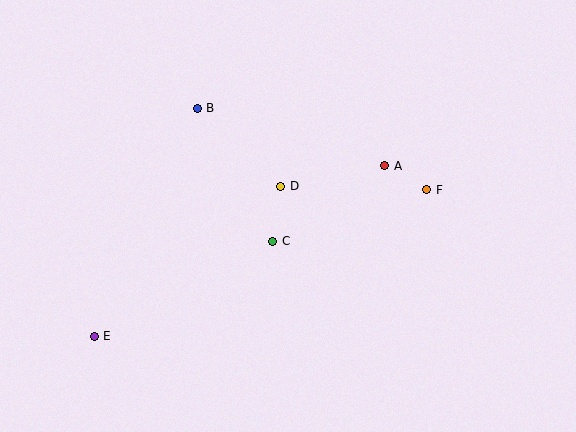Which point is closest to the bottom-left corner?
Point E is closest to the bottom-left corner.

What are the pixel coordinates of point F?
Point F is at (427, 190).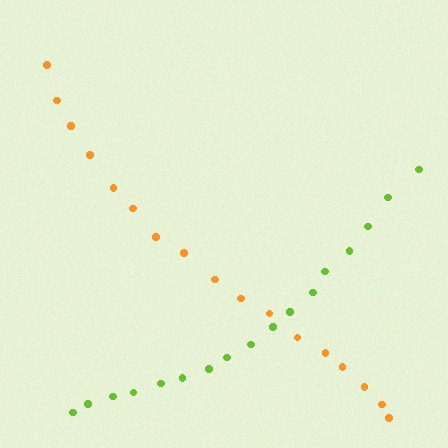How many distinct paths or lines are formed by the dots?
There are 2 distinct paths.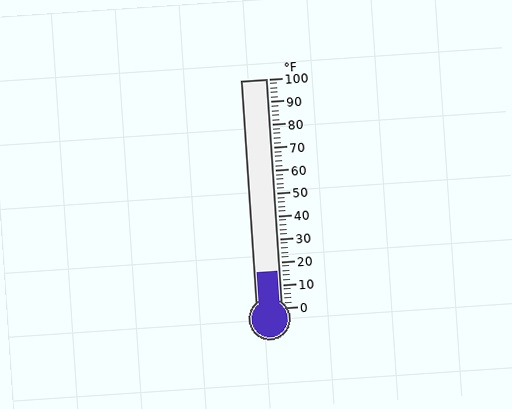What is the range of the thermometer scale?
The thermometer scale ranges from 0°F to 100°F.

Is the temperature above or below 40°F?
The temperature is below 40°F.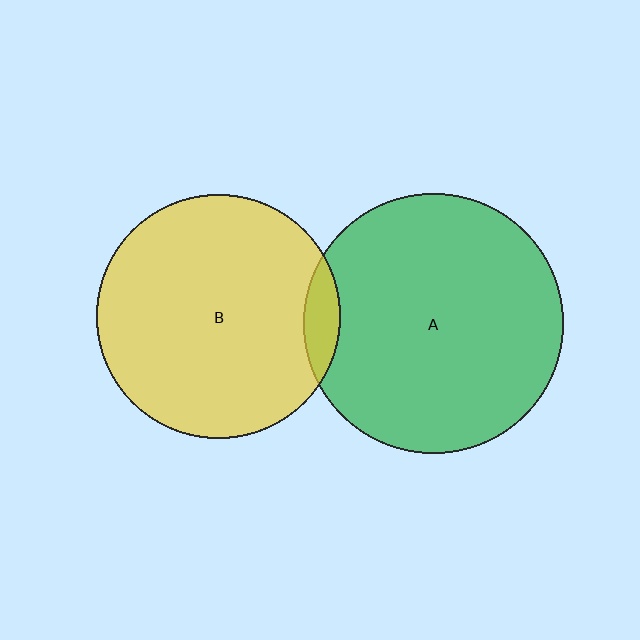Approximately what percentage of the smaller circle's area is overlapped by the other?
Approximately 5%.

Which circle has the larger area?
Circle A (green).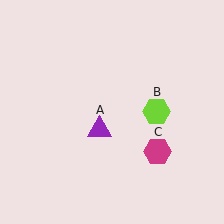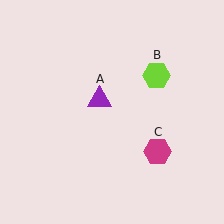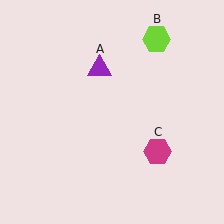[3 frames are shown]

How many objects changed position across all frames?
2 objects changed position: purple triangle (object A), lime hexagon (object B).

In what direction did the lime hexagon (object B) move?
The lime hexagon (object B) moved up.